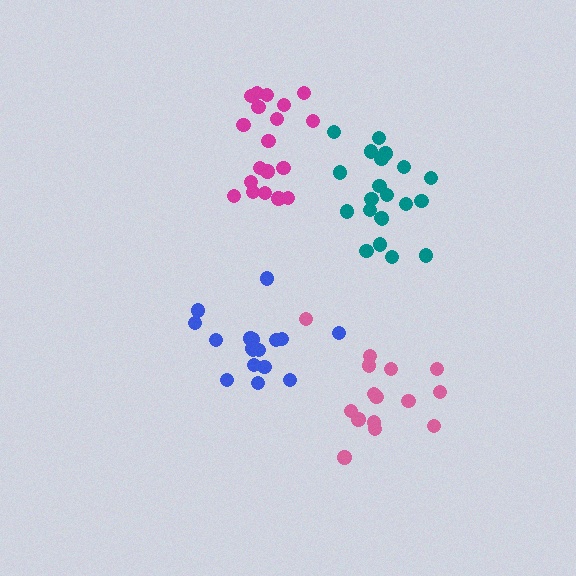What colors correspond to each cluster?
The clusters are colored: teal, blue, magenta, pink.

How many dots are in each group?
Group 1: 21 dots, Group 2: 18 dots, Group 3: 19 dots, Group 4: 15 dots (73 total).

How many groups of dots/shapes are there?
There are 4 groups.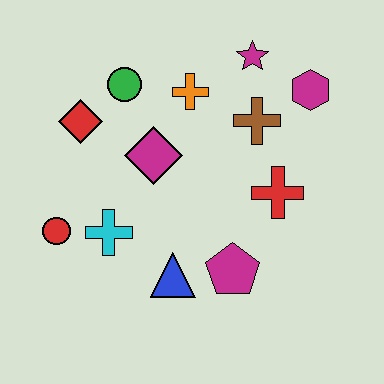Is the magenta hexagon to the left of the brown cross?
No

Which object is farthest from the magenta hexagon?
The red circle is farthest from the magenta hexagon.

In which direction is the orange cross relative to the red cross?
The orange cross is above the red cross.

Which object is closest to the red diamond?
The green circle is closest to the red diamond.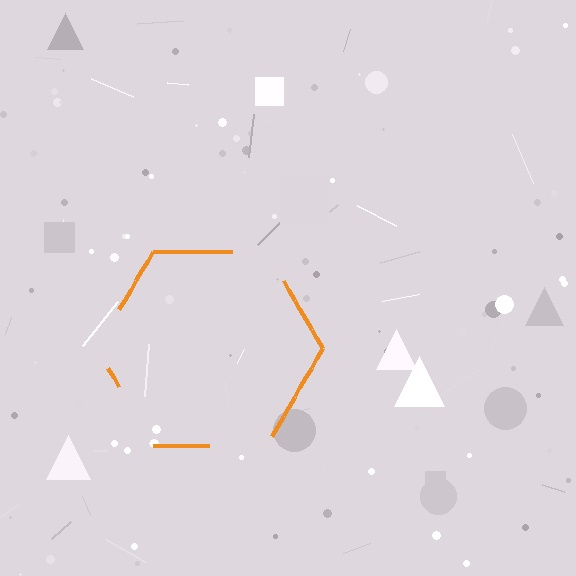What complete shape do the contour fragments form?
The contour fragments form a hexagon.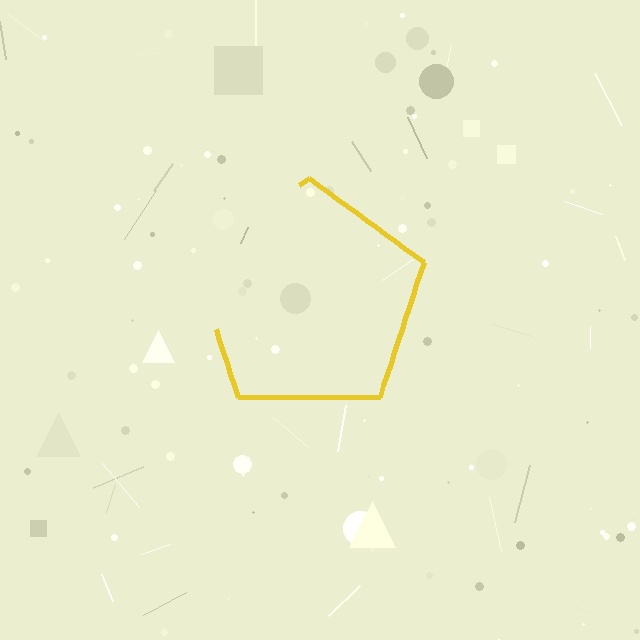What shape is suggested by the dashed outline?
The dashed outline suggests a pentagon.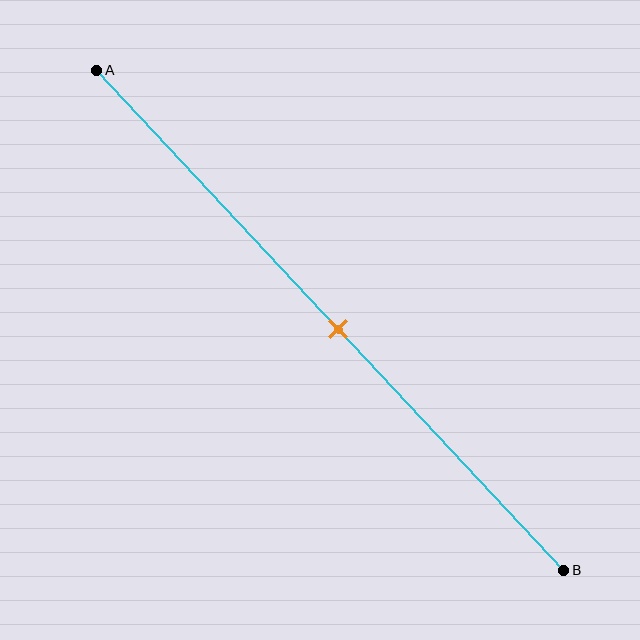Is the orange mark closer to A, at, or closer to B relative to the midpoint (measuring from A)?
The orange mark is approximately at the midpoint of segment AB.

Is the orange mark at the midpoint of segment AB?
Yes, the mark is approximately at the midpoint.